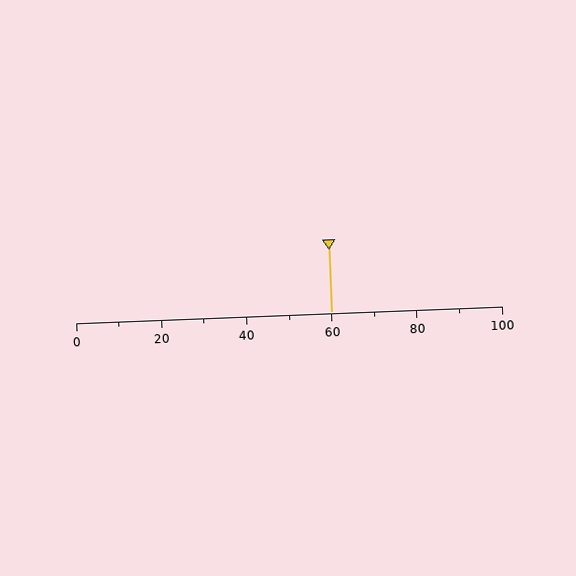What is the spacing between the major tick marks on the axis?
The major ticks are spaced 20 apart.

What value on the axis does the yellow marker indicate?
The marker indicates approximately 60.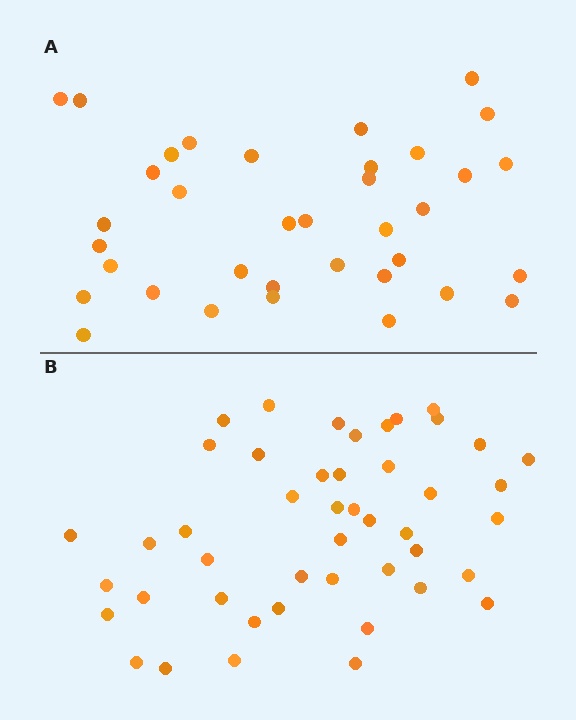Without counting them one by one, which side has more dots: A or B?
Region B (the bottom region) has more dots.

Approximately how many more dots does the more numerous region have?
Region B has roughly 10 or so more dots than region A.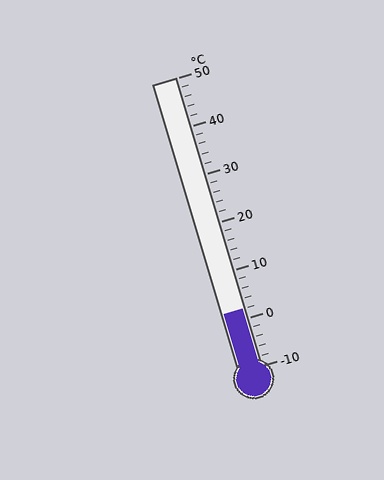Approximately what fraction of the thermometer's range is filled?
The thermometer is filled to approximately 20% of its range.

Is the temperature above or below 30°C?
The temperature is below 30°C.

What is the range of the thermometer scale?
The thermometer scale ranges from -10°C to 50°C.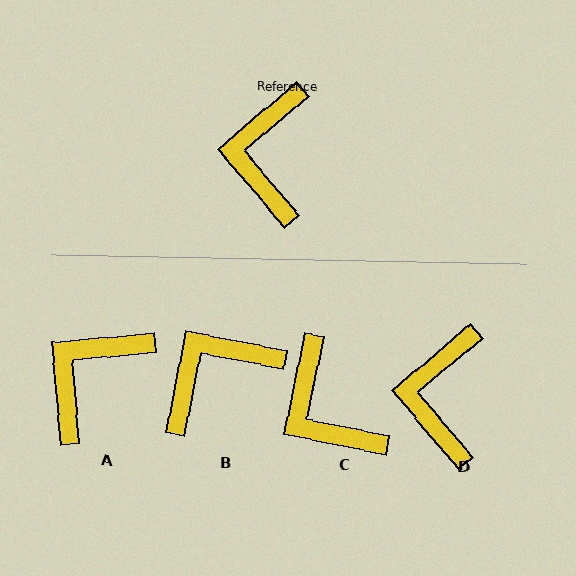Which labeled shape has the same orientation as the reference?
D.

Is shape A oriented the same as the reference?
No, it is off by about 35 degrees.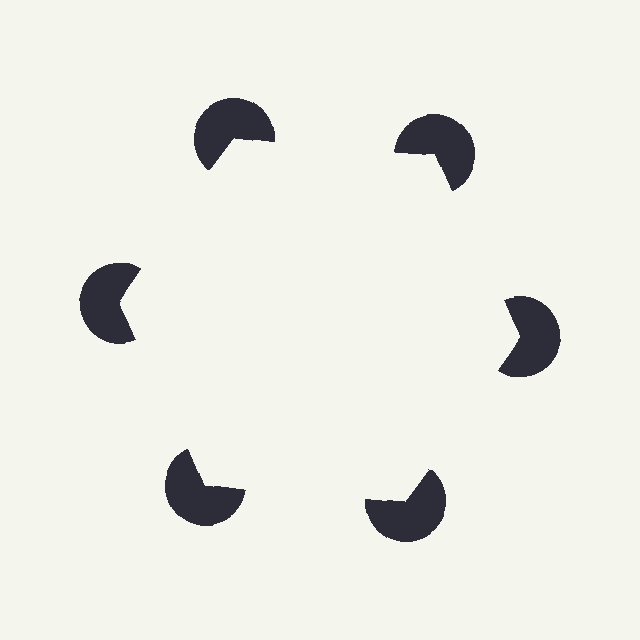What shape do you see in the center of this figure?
An illusory hexagon — its edges are inferred from the aligned wedge cuts in the pac-man discs, not physically drawn.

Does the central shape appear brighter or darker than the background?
It typically appears slightly brighter than the background, even though no actual brightness change is drawn.